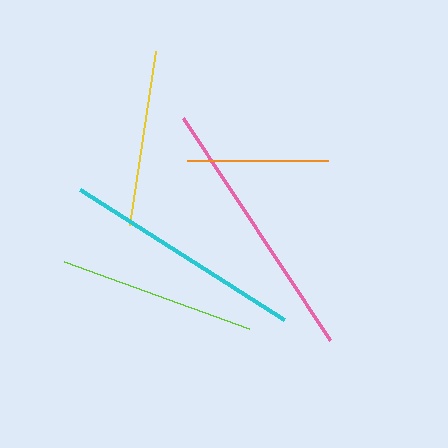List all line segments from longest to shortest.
From longest to shortest: pink, cyan, lime, yellow, orange.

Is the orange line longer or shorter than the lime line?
The lime line is longer than the orange line.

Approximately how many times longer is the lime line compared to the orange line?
The lime line is approximately 1.4 times the length of the orange line.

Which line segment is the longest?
The pink line is the longest at approximately 266 pixels.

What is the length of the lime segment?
The lime segment is approximately 197 pixels long.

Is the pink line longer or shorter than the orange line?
The pink line is longer than the orange line.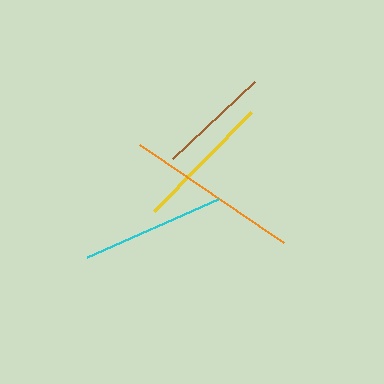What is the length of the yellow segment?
The yellow segment is approximately 138 pixels long.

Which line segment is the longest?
The orange line is the longest at approximately 174 pixels.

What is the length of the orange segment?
The orange segment is approximately 174 pixels long.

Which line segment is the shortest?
The brown line is the shortest at approximately 113 pixels.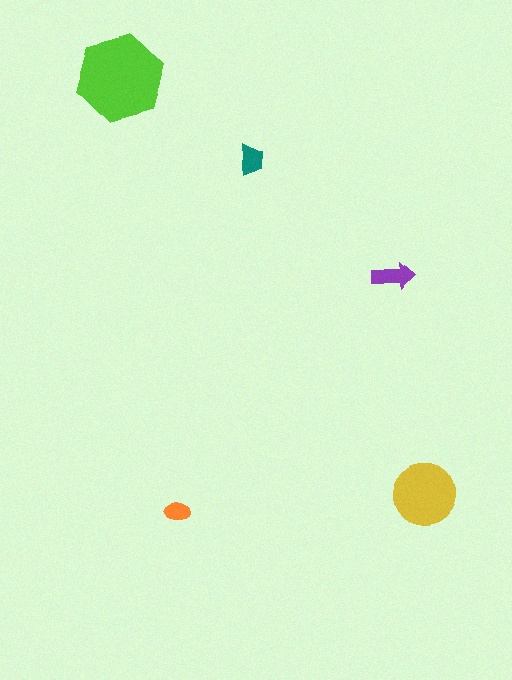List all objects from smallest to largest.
The orange ellipse, the teal trapezoid, the purple arrow, the yellow circle, the lime hexagon.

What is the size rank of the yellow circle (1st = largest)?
2nd.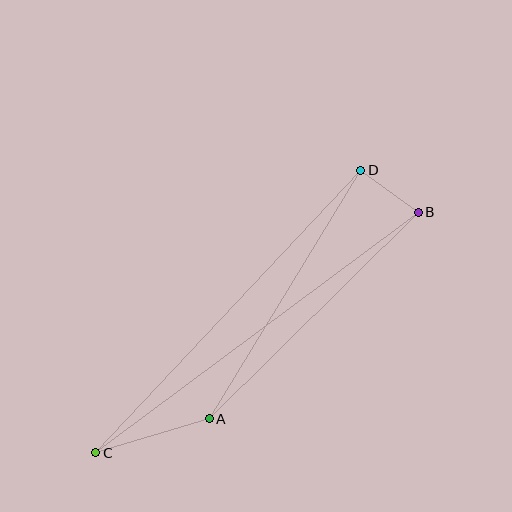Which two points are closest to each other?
Points B and D are closest to each other.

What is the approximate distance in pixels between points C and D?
The distance between C and D is approximately 387 pixels.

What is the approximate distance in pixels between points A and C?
The distance between A and C is approximately 118 pixels.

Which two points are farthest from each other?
Points B and C are farthest from each other.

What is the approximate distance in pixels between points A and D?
The distance between A and D is approximately 291 pixels.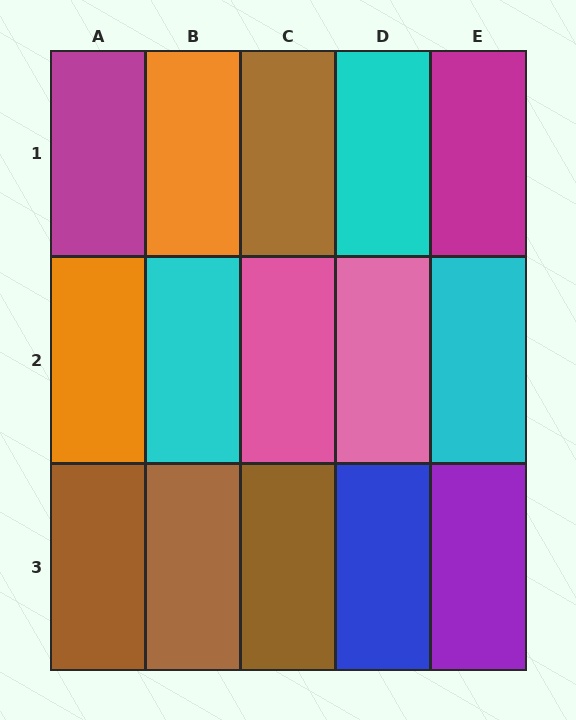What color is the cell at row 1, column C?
Brown.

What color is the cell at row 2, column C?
Pink.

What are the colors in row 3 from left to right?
Brown, brown, brown, blue, purple.